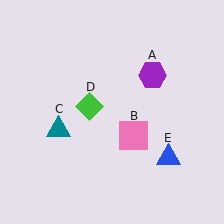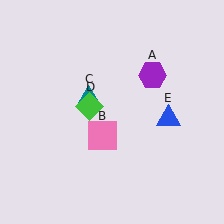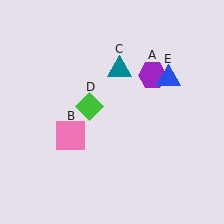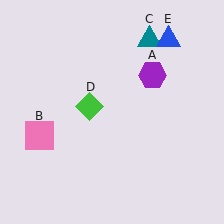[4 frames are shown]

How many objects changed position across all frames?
3 objects changed position: pink square (object B), teal triangle (object C), blue triangle (object E).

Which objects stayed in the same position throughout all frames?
Purple hexagon (object A) and green diamond (object D) remained stationary.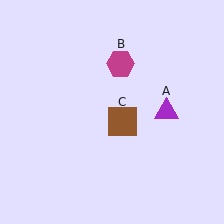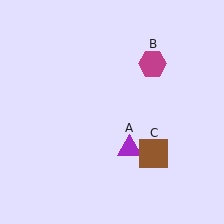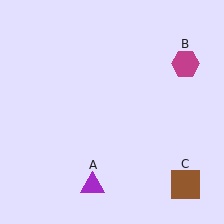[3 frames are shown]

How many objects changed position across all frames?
3 objects changed position: purple triangle (object A), magenta hexagon (object B), brown square (object C).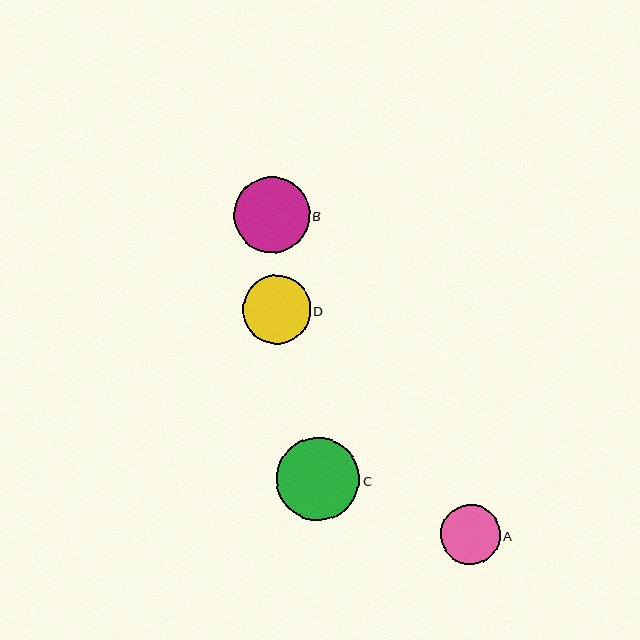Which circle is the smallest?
Circle A is the smallest with a size of approximately 60 pixels.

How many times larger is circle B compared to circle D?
Circle B is approximately 1.1 times the size of circle D.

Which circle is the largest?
Circle C is the largest with a size of approximately 83 pixels.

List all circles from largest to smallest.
From largest to smallest: C, B, D, A.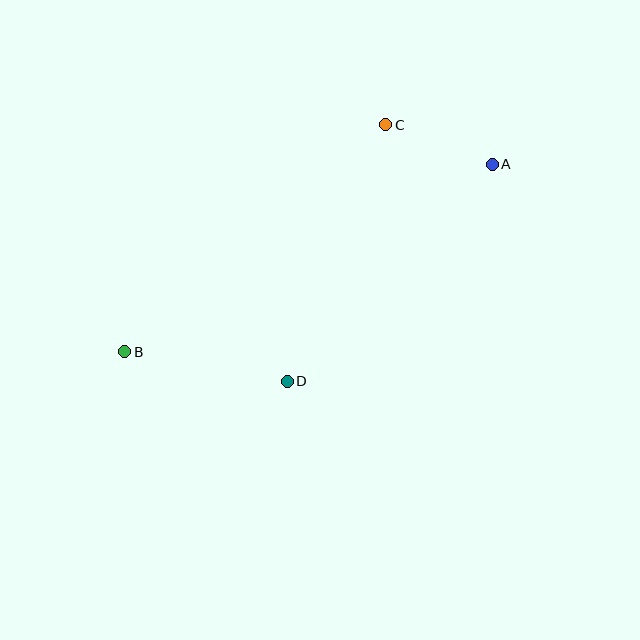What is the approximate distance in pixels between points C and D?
The distance between C and D is approximately 275 pixels.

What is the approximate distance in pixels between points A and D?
The distance between A and D is approximately 298 pixels.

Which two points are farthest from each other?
Points A and B are farthest from each other.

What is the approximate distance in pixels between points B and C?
The distance between B and C is approximately 346 pixels.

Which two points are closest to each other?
Points A and C are closest to each other.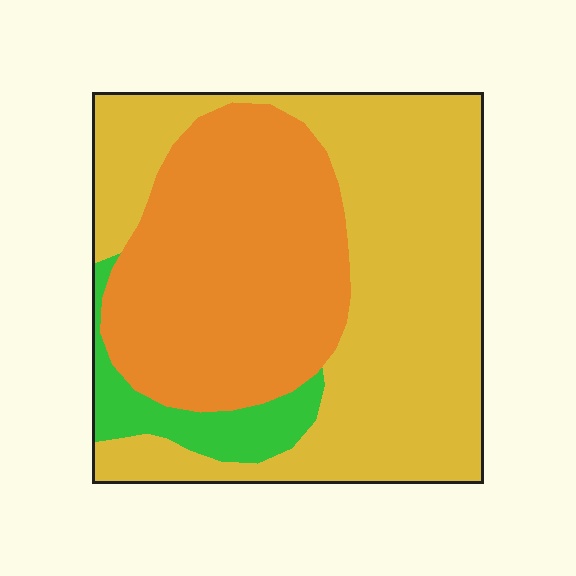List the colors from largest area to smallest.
From largest to smallest: yellow, orange, green.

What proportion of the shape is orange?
Orange takes up about three eighths (3/8) of the shape.